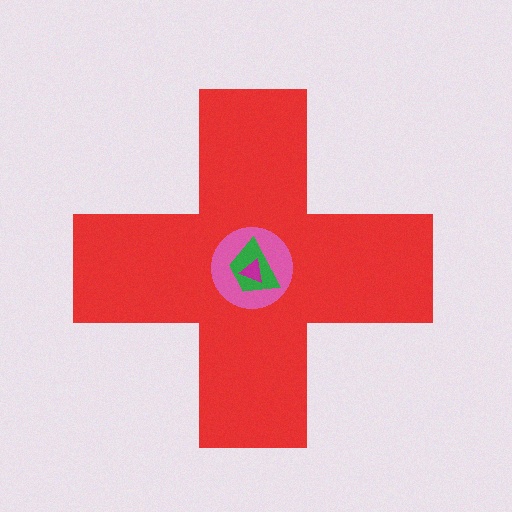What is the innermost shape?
The magenta triangle.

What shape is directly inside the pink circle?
The green trapezoid.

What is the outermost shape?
The red cross.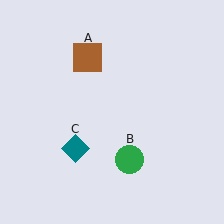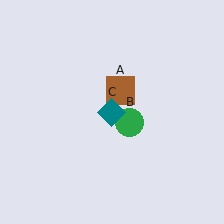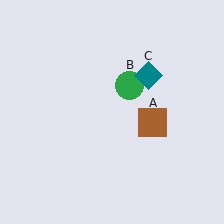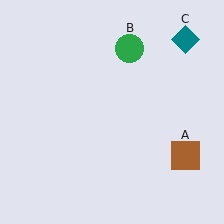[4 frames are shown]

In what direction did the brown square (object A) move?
The brown square (object A) moved down and to the right.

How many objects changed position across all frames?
3 objects changed position: brown square (object A), green circle (object B), teal diamond (object C).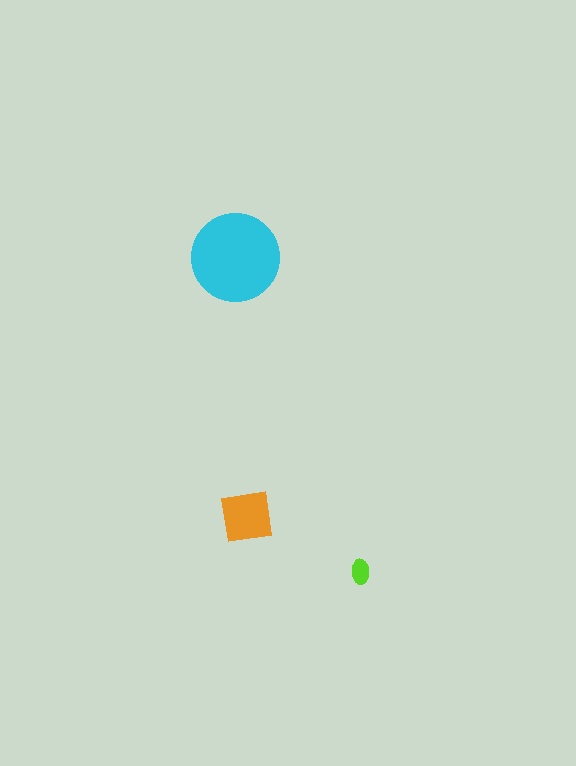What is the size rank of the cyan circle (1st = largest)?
1st.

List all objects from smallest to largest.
The lime ellipse, the orange square, the cyan circle.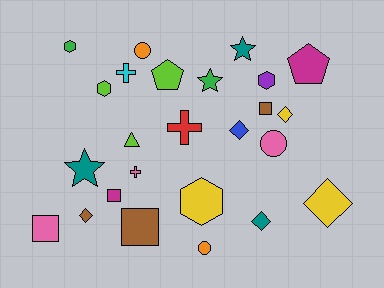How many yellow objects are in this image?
There are 3 yellow objects.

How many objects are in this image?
There are 25 objects.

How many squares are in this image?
There are 4 squares.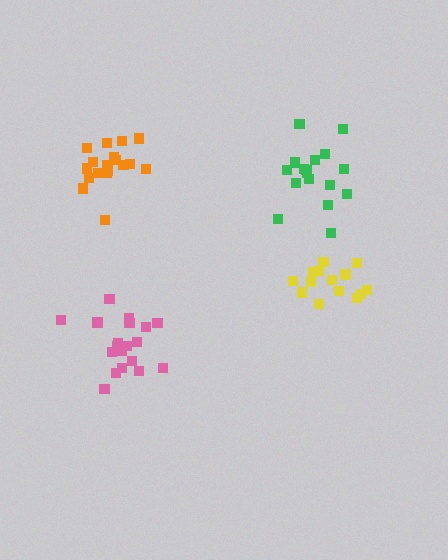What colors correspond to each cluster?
The clusters are colored: green, yellow, orange, pink.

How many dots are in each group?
Group 1: 18 dots, Group 2: 14 dots, Group 3: 19 dots, Group 4: 19 dots (70 total).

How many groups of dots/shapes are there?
There are 4 groups.